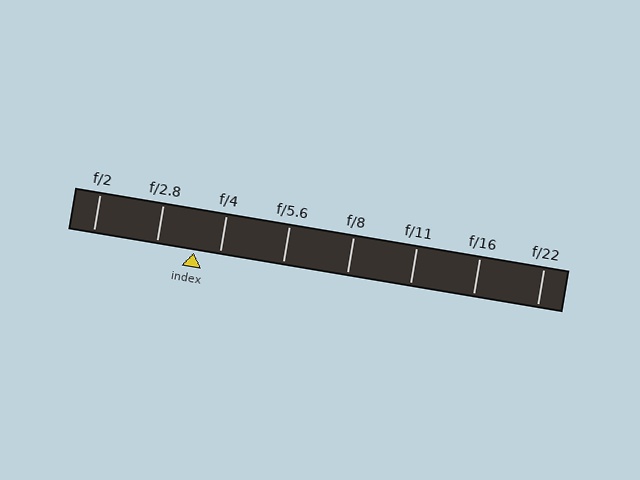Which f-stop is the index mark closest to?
The index mark is closest to f/4.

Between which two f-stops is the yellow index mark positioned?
The index mark is between f/2.8 and f/4.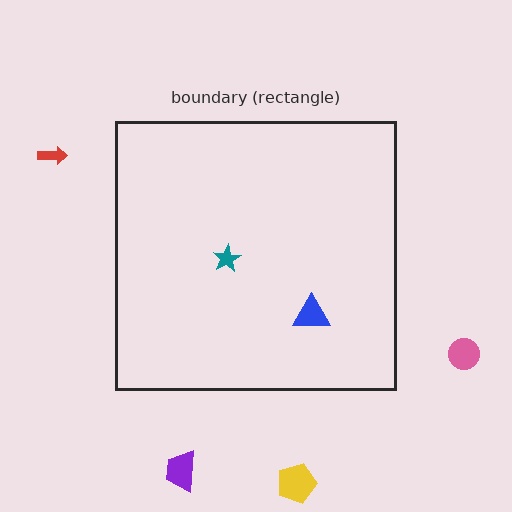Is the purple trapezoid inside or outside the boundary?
Outside.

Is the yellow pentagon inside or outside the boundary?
Outside.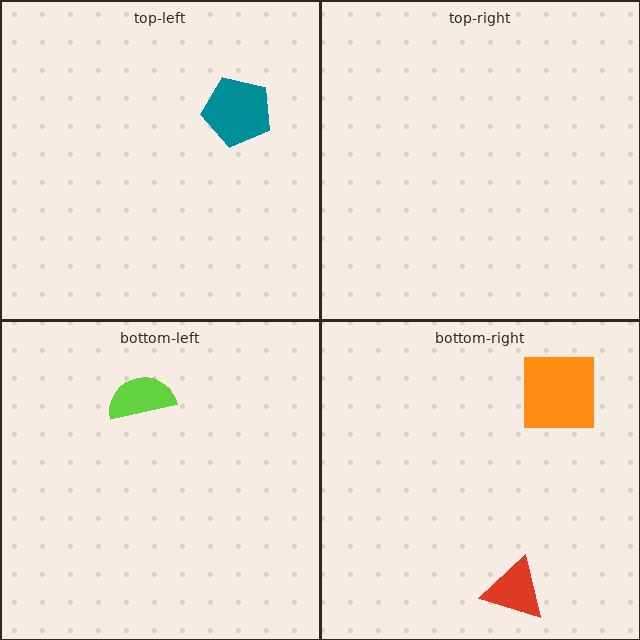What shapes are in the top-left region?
The teal pentagon.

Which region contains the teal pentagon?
The top-left region.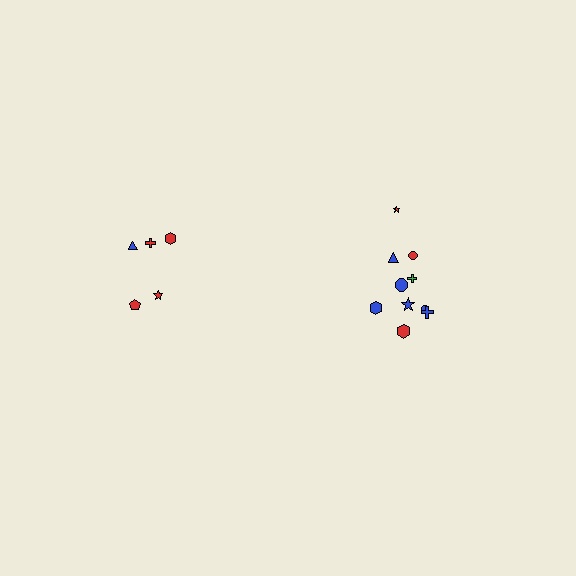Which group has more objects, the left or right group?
The right group.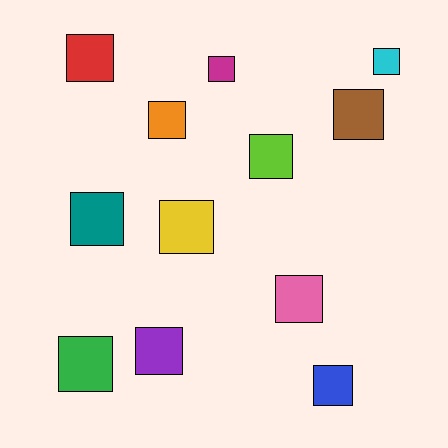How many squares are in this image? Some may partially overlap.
There are 12 squares.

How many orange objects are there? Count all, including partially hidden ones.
There is 1 orange object.